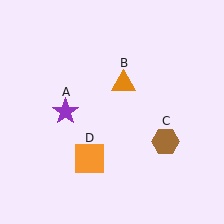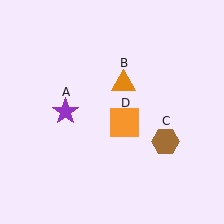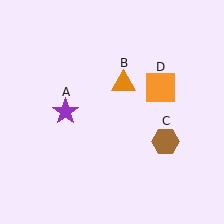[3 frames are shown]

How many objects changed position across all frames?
1 object changed position: orange square (object D).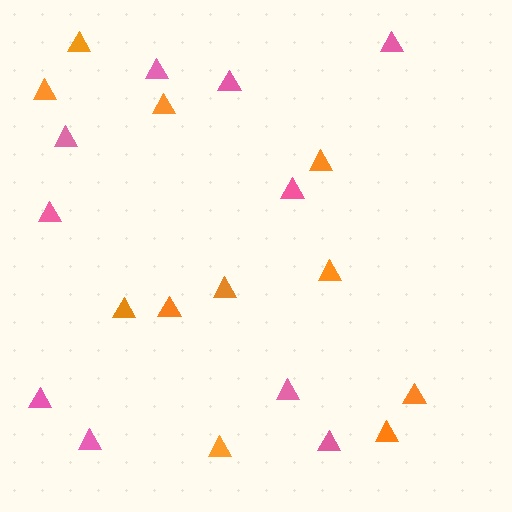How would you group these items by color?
There are 2 groups: one group of orange triangles (11) and one group of pink triangles (10).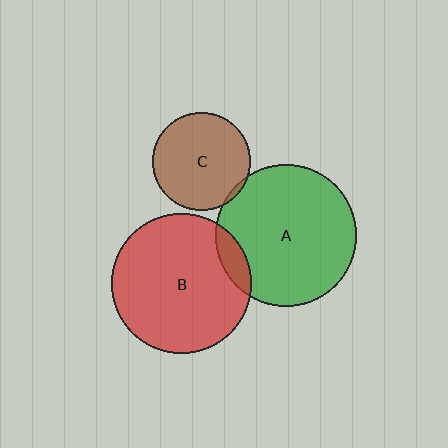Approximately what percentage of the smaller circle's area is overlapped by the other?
Approximately 10%.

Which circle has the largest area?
Circle A (green).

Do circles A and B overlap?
Yes.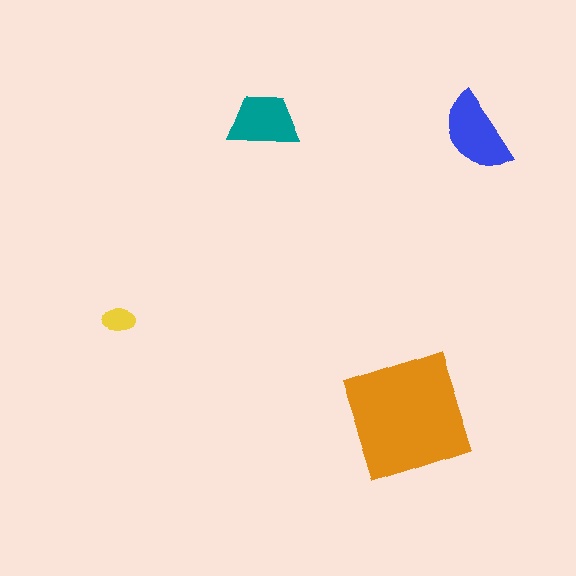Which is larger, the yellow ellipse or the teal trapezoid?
The teal trapezoid.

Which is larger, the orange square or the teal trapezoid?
The orange square.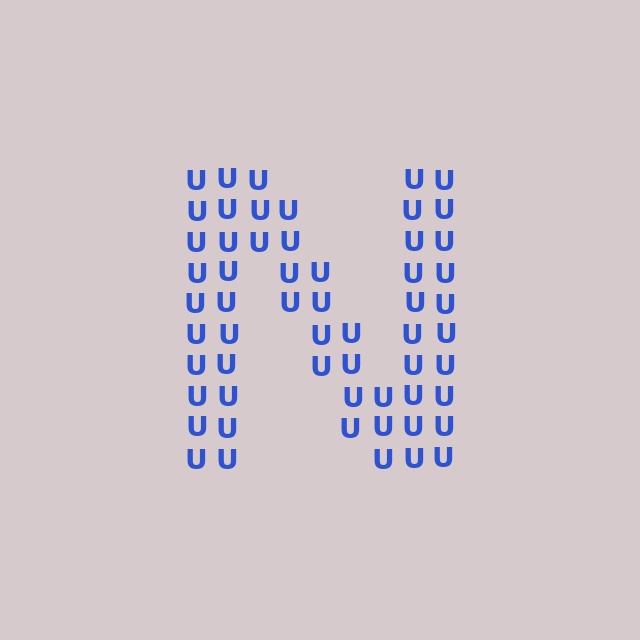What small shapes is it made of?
It is made of small letter U's.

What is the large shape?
The large shape is the letter N.